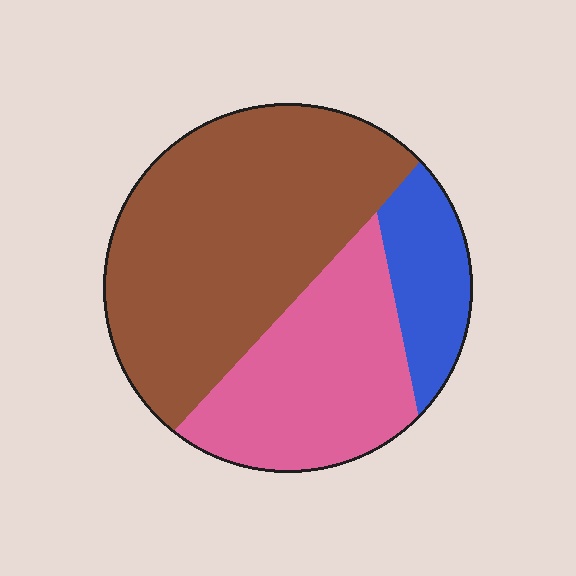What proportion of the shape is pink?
Pink covers roughly 30% of the shape.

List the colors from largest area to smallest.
From largest to smallest: brown, pink, blue.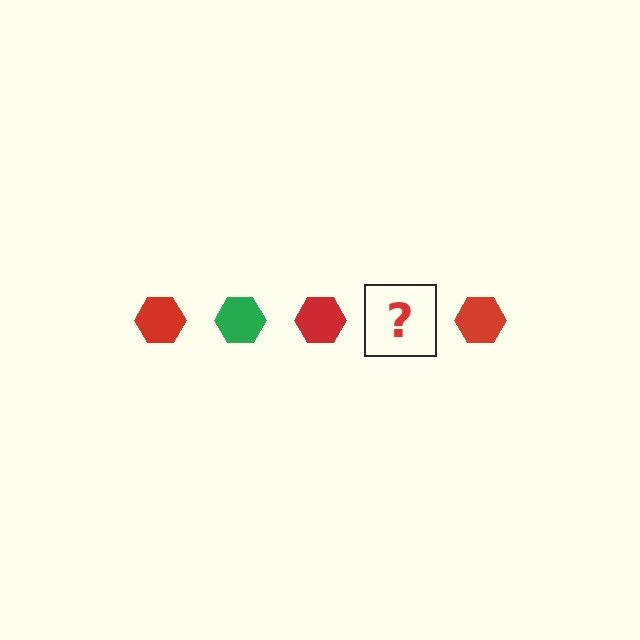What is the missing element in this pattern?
The missing element is a green hexagon.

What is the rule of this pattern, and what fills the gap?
The rule is that the pattern cycles through red, green hexagons. The gap should be filled with a green hexagon.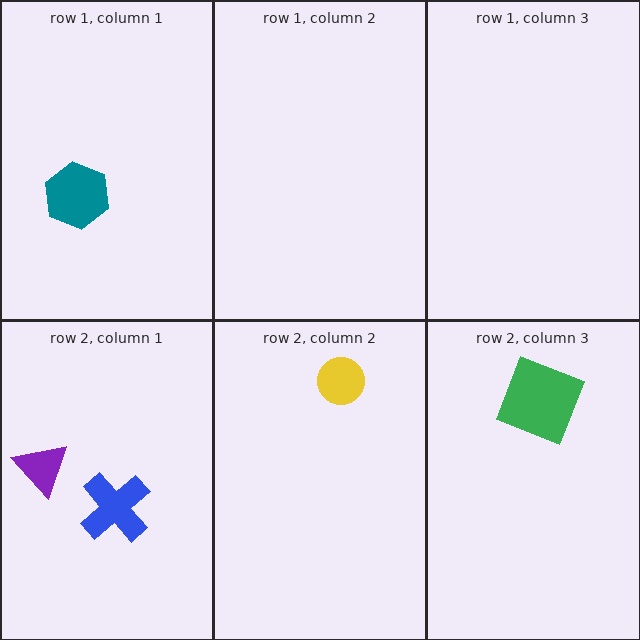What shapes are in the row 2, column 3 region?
The green square.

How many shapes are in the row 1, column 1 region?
1.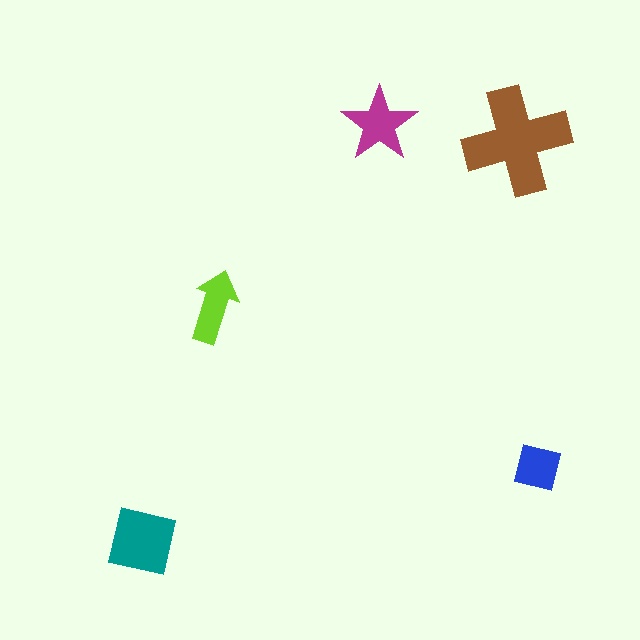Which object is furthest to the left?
The teal square is leftmost.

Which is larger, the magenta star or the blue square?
The magenta star.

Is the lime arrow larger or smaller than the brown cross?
Smaller.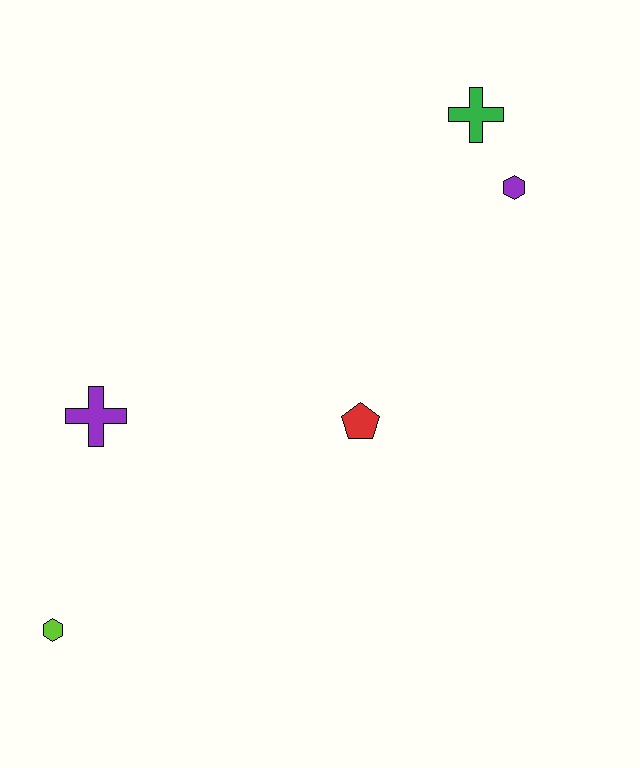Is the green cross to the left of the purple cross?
No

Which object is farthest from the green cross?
The lime hexagon is farthest from the green cross.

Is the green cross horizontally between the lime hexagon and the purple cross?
No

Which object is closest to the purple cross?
The lime hexagon is closest to the purple cross.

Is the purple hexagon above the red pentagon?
Yes